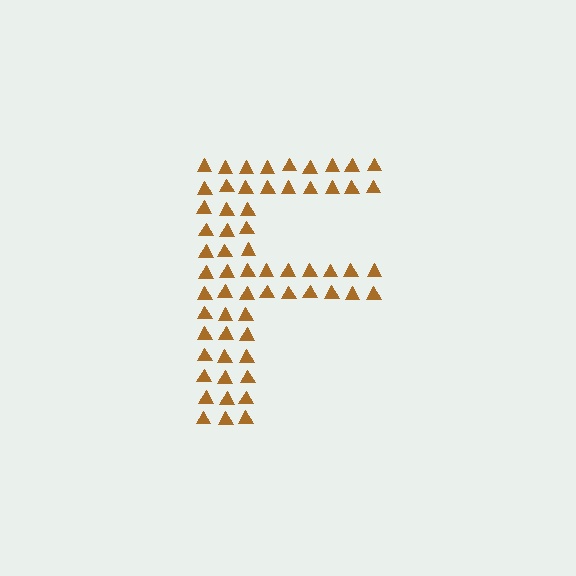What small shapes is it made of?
It is made of small triangles.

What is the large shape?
The large shape is the letter F.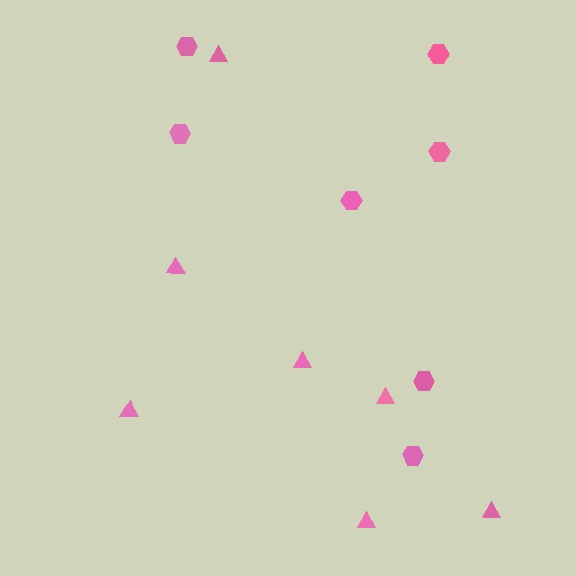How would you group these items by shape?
There are 2 groups: one group of triangles (7) and one group of hexagons (7).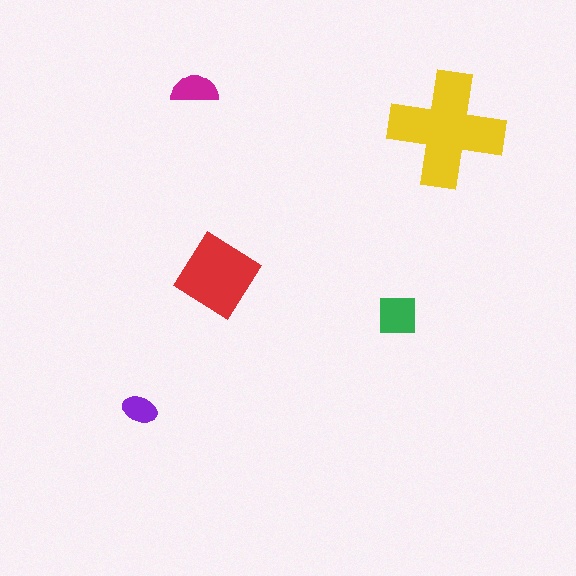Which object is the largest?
The yellow cross.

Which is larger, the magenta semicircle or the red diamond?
The red diamond.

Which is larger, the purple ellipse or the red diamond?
The red diamond.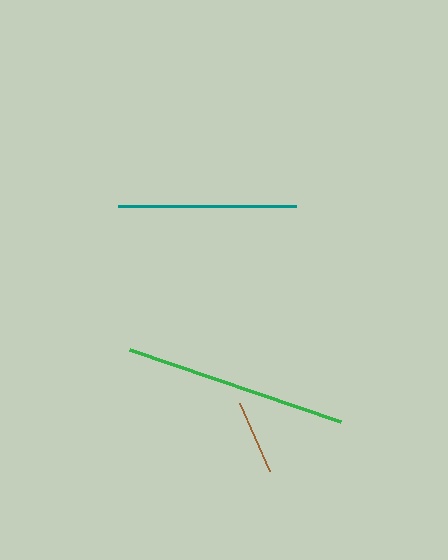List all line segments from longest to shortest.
From longest to shortest: green, teal, brown.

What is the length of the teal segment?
The teal segment is approximately 178 pixels long.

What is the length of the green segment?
The green segment is approximately 223 pixels long.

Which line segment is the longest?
The green line is the longest at approximately 223 pixels.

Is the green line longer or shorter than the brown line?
The green line is longer than the brown line.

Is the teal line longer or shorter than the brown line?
The teal line is longer than the brown line.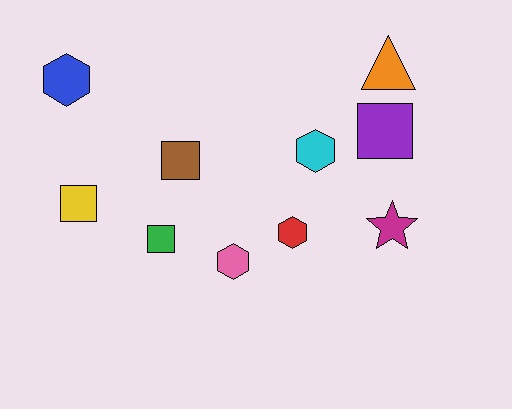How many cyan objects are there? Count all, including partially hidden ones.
There is 1 cyan object.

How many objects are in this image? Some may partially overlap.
There are 10 objects.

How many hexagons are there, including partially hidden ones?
There are 4 hexagons.